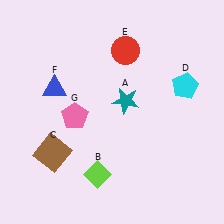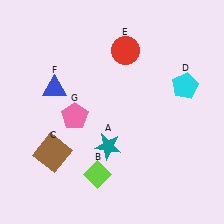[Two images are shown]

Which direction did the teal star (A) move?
The teal star (A) moved down.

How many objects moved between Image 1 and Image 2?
1 object moved between the two images.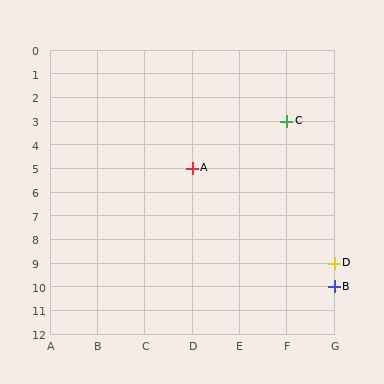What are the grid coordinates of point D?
Point D is at grid coordinates (G, 9).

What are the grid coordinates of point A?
Point A is at grid coordinates (D, 5).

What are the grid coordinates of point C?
Point C is at grid coordinates (F, 3).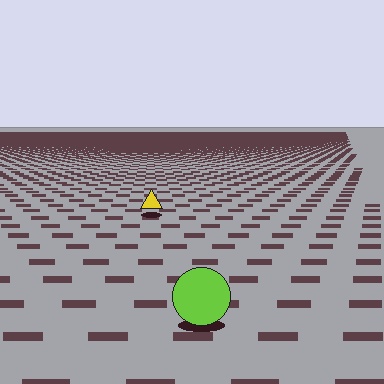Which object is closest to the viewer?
The lime circle is closest. The texture marks near it are larger and more spread out.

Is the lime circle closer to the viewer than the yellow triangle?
Yes. The lime circle is closer — you can tell from the texture gradient: the ground texture is coarser near it.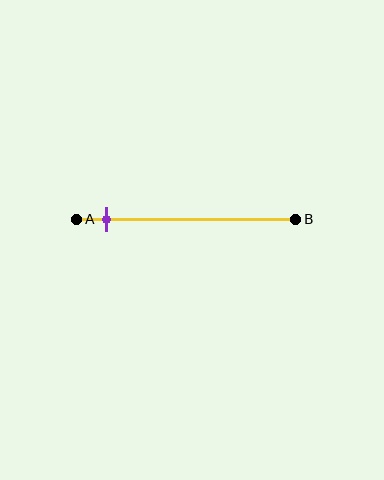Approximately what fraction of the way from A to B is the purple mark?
The purple mark is approximately 15% of the way from A to B.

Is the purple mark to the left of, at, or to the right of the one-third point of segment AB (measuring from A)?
The purple mark is to the left of the one-third point of segment AB.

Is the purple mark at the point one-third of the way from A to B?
No, the mark is at about 15% from A, not at the 33% one-third point.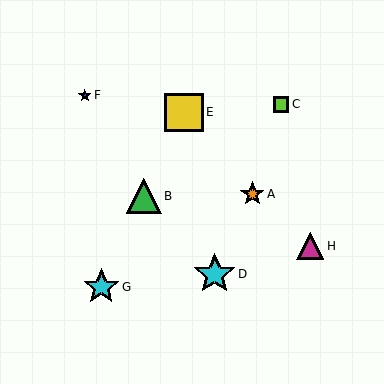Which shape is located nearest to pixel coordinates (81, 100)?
The blue star (labeled F) at (85, 95) is nearest to that location.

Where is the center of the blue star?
The center of the blue star is at (85, 95).